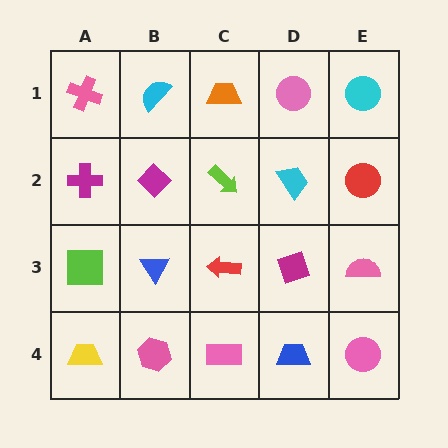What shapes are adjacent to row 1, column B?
A magenta diamond (row 2, column B), a pink cross (row 1, column A), an orange trapezoid (row 1, column C).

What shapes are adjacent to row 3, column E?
A red circle (row 2, column E), a pink circle (row 4, column E), a magenta diamond (row 3, column D).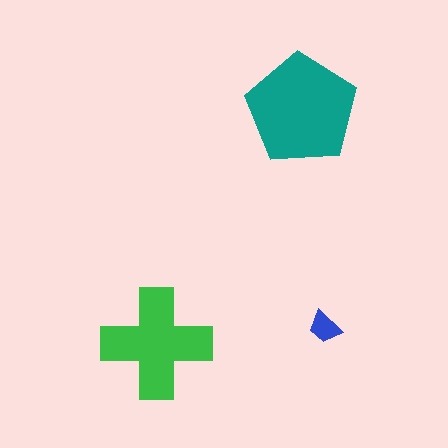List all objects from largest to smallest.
The teal pentagon, the green cross, the blue trapezoid.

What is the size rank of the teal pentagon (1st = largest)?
1st.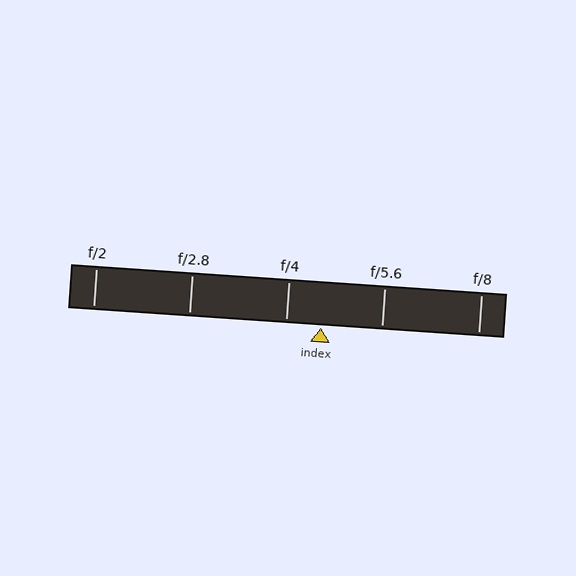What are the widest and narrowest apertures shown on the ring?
The widest aperture shown is f/2 and the narrowest is f/8.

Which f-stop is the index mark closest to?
The index mark is closest to f/4.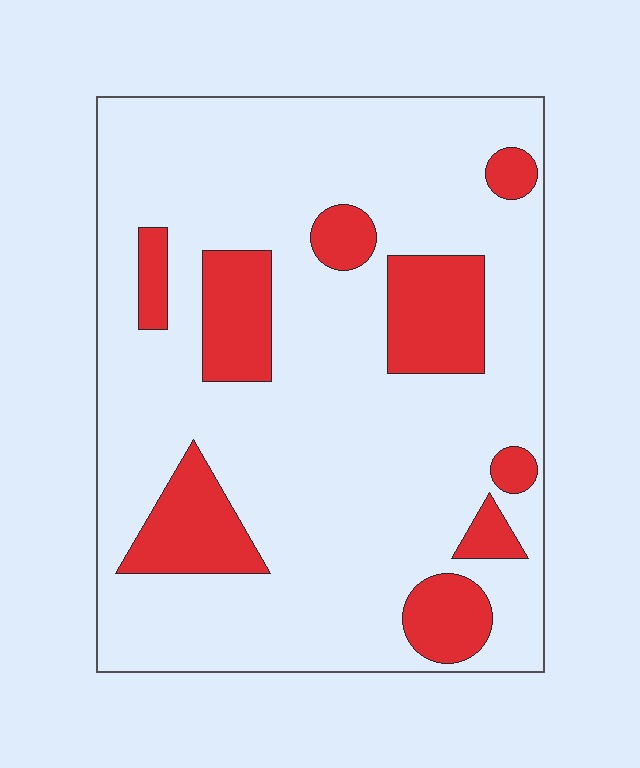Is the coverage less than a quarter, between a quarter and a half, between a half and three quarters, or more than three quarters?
Less than a quarter.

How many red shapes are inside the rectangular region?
9.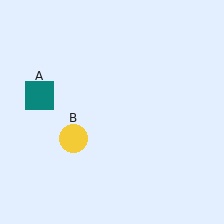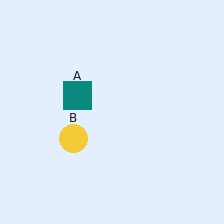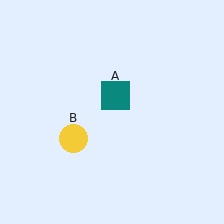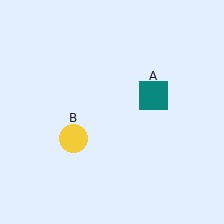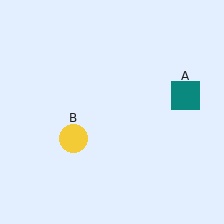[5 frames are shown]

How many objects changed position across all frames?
1 object changed position: teal square (object A).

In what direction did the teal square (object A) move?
The teal square (object A) moved right.